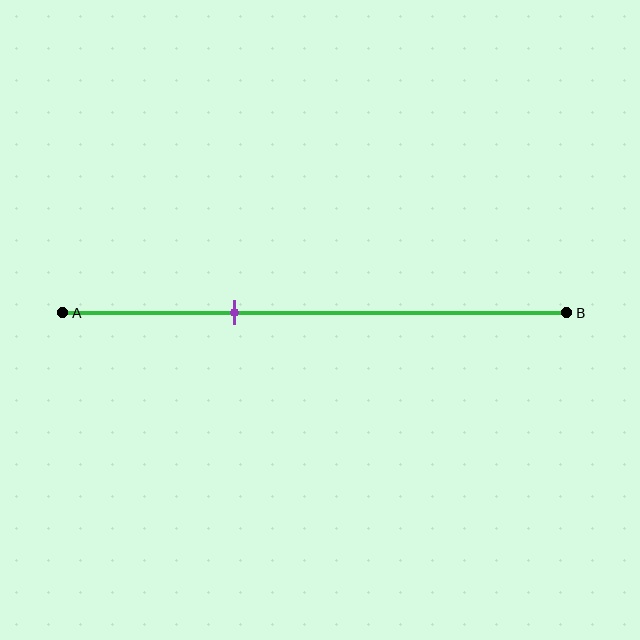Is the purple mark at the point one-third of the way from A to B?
Yes, the mark is approximately at the one-third point.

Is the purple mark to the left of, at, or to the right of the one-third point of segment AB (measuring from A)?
The purple mark is approximately at the one-third point of segment AB.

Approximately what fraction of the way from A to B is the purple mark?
The purple mark is approximately 35% of the way from A to B.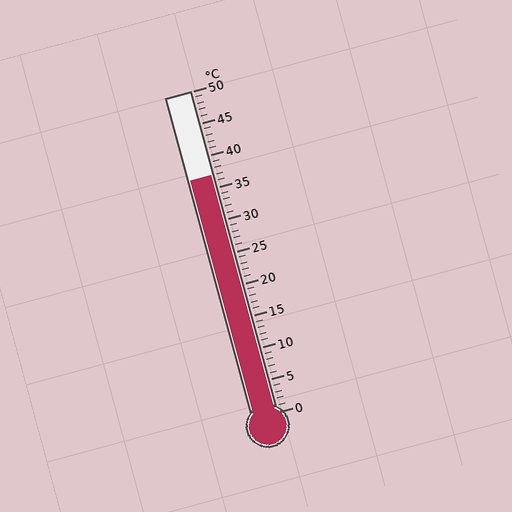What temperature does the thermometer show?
The thermometer shows approximately 37°C.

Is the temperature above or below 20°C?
The temperature is above 20°C.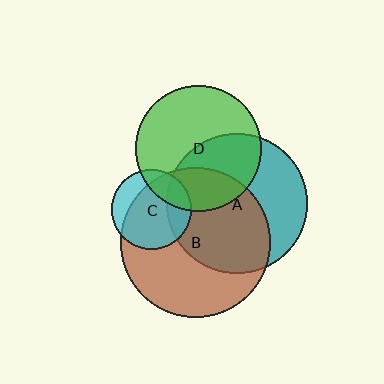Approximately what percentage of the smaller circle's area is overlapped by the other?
Approximately 45%.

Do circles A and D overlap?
Yes.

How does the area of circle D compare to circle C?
Approximately 2.5 times.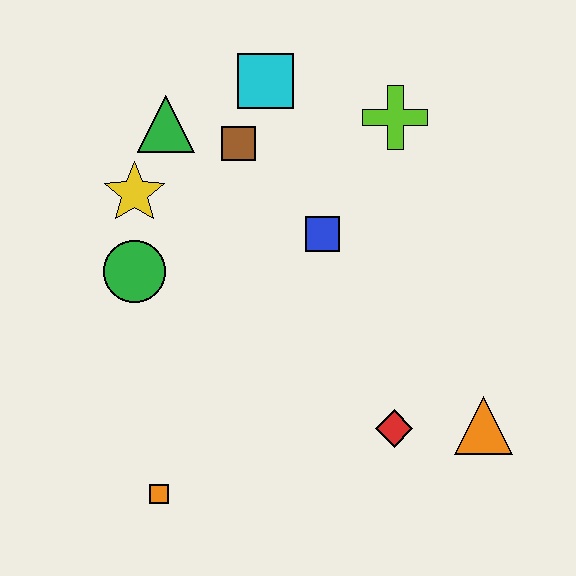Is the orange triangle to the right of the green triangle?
Yes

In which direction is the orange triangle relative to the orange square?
The orange triangle is to the right of the orange square.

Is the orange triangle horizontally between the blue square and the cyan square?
No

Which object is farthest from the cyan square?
The orange square is farthest from the cyan square.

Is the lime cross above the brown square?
Yes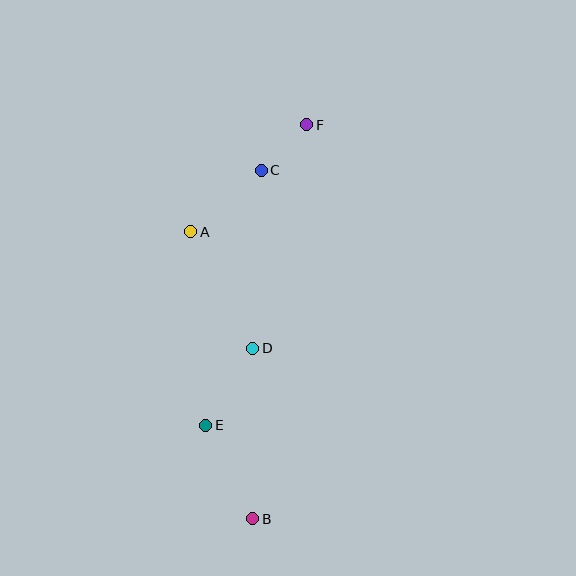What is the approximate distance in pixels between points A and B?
The distance between A and B is approximately 294 pixels.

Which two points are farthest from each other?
Points B and F are farthest from each other.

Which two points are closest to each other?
Points C and F are closest to each other.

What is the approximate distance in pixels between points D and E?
The distance between D and E is approximately 90 pixels.